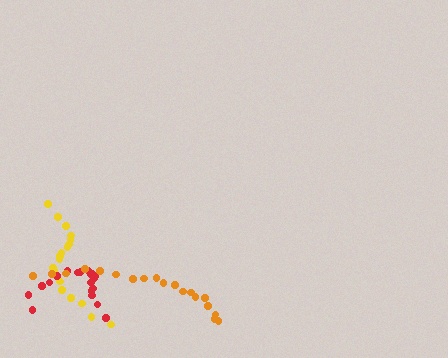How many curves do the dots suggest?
There are 3 distinct paths.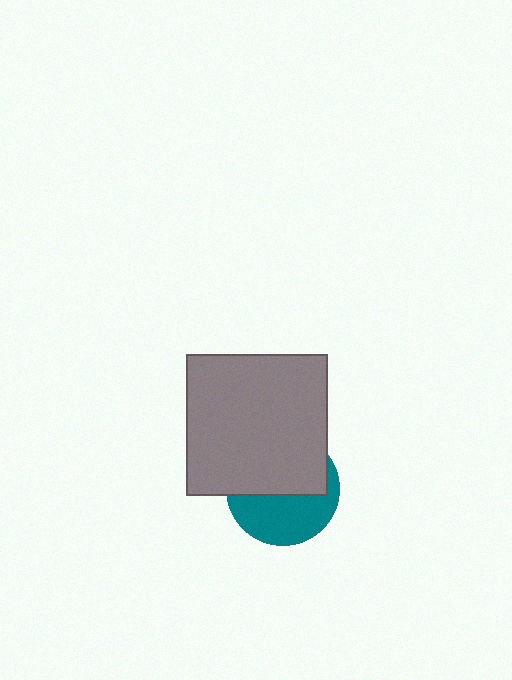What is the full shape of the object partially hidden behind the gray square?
The partially hidden object is a teal circle.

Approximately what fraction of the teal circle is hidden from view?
Roughly 54% of the teal circle is hidden behind the gray square.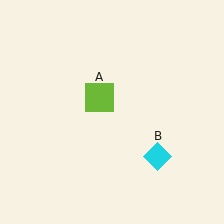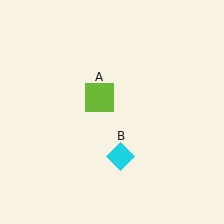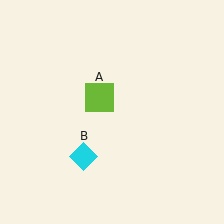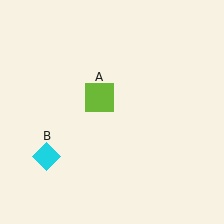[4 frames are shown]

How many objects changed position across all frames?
1 object changed position: cyan diamond (object B).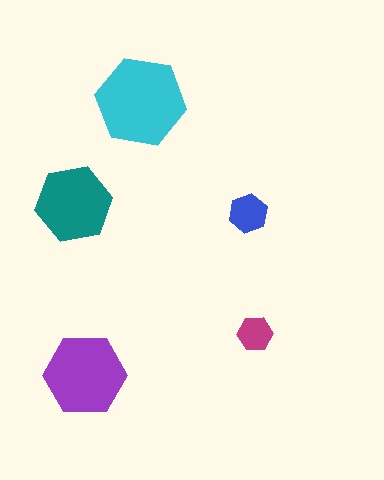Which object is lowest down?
The purple hexagon is bottommost.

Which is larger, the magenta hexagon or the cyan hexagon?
The cyan one.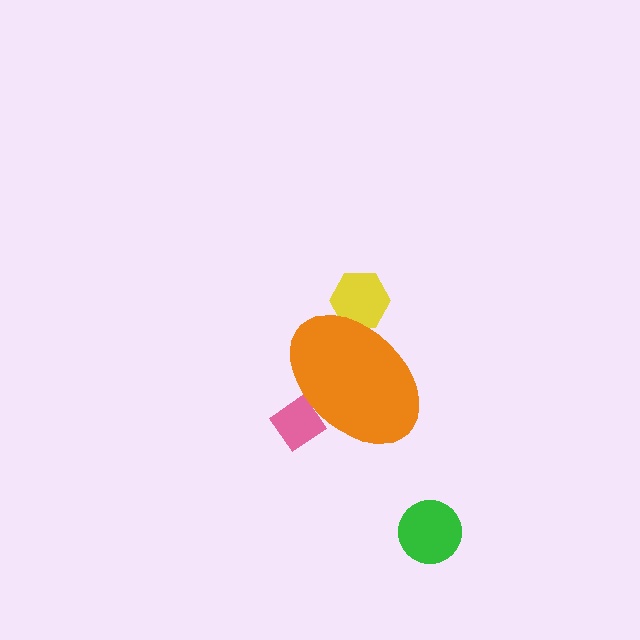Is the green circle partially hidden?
No, the green circle is fully visible.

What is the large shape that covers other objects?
An orange ellipse.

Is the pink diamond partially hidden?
Yes, the pink diamond is partially hidden behind the orange ellipse.